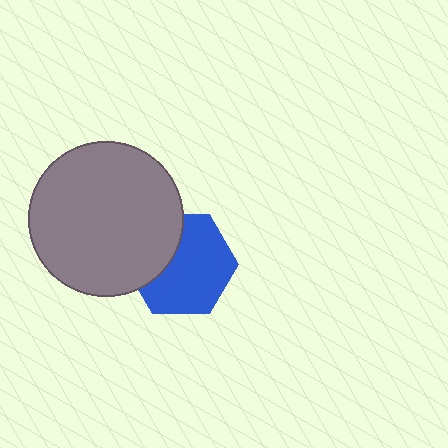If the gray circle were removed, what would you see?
You would see the complete blue hexagon.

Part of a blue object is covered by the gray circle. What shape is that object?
It is a hexagon.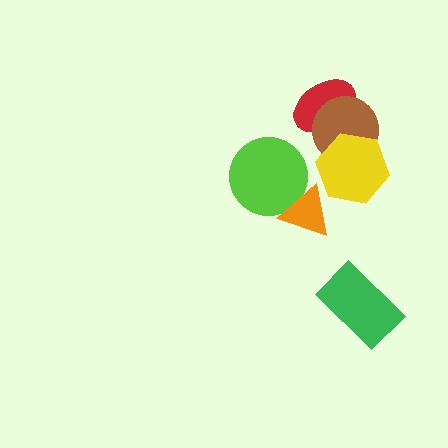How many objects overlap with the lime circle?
1 object overlaps with the lime circle.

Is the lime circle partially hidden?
Yes, it is partially covered by another shape.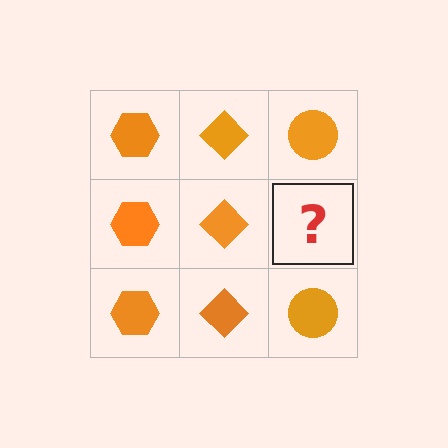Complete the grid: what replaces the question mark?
The question mark should be replaced with an orange circle.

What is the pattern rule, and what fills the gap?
The rule is that each column has a consistent shape. The gap should be filled with an orange circle.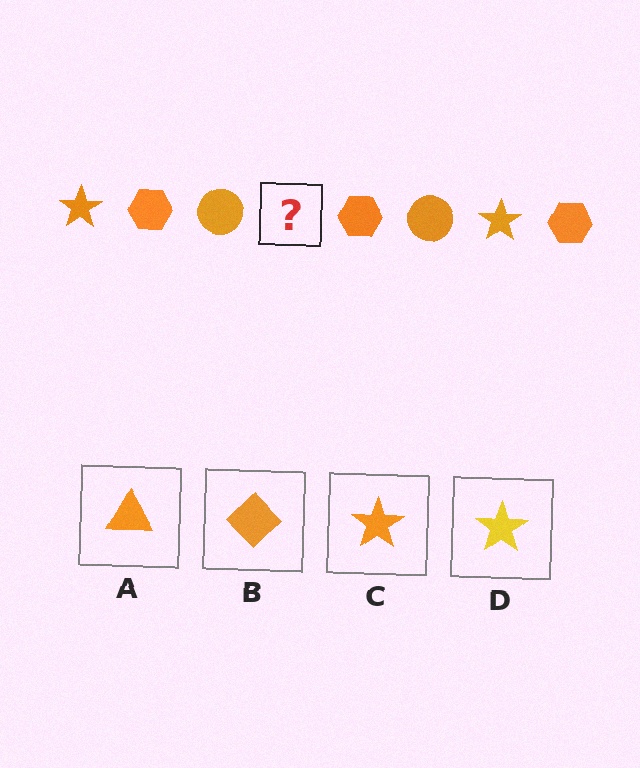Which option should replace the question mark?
Option C.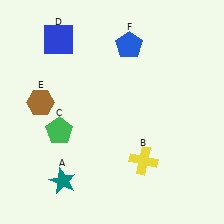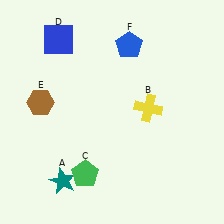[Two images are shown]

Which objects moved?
The objects that moved are: the yellow cross (B), the green pentagon (C).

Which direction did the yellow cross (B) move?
The yellow cross (B) moved up.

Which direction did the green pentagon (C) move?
The green pentagon (C) moved down.